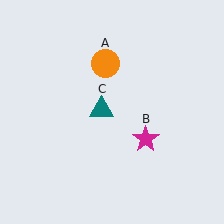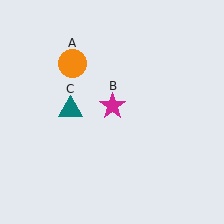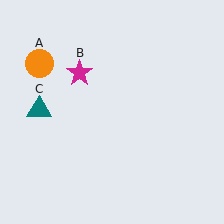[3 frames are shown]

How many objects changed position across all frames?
3 objects changed position: orange circle (object A), magenta star (object B), teal triangle (object C).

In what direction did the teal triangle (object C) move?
The teal triangle (object C) moved left.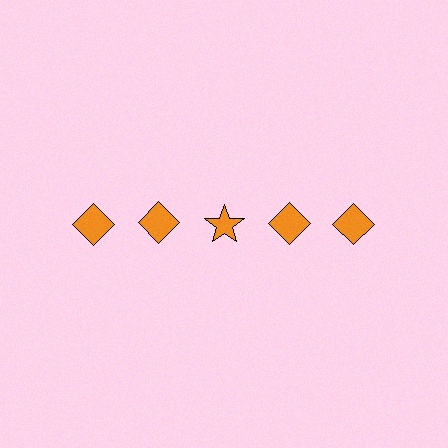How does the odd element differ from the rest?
It has a different shape: star instead of diamond.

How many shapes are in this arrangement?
There are 5 shapes arranged in a grid pattern.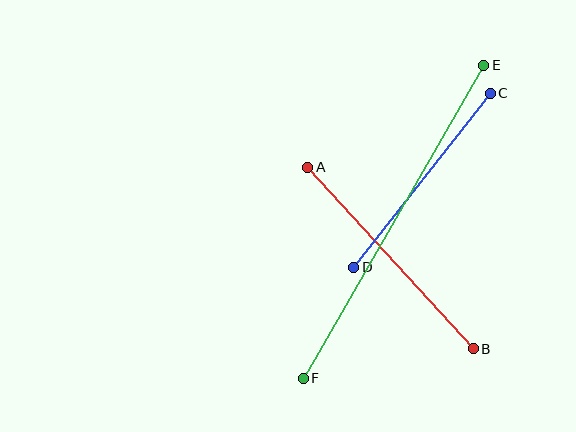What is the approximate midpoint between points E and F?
The midpoint is at approximately (394, 222) pixels.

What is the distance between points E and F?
The distance is approximately 361 pixels.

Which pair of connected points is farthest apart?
Points E and F are farthest apart.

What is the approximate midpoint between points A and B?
The midpoint is at approximately (391, 258) pixels.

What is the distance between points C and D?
The distance is approximately 221 pixels.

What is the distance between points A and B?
The distance is approximately 246 pixels.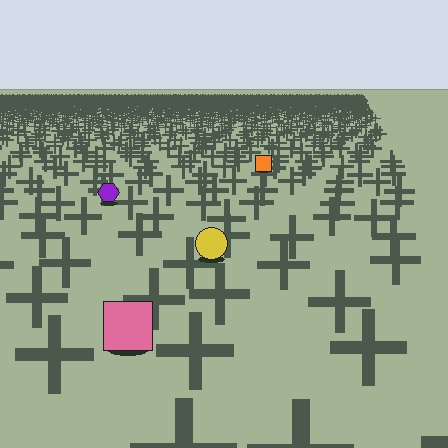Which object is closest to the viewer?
The pink square is closest. The texture marks near it are larger and more spread out.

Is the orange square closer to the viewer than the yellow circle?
No. The yellow circle is closer — you can tell from the texture gradient: the ground texture is coarser near it.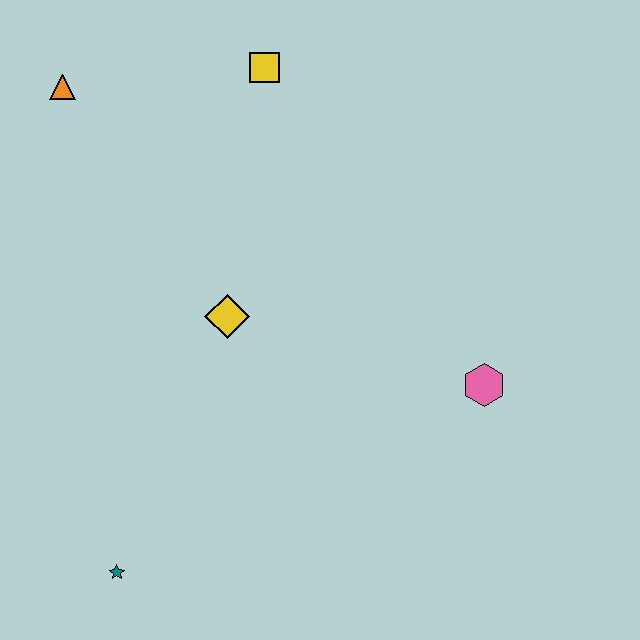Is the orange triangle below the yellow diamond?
No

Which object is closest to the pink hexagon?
The yellow diamond is closest to the pink hexagon.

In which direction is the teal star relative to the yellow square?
The teal star is below the yellow square.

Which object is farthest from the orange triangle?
The pink hexagon is farthest from the orange triangle.